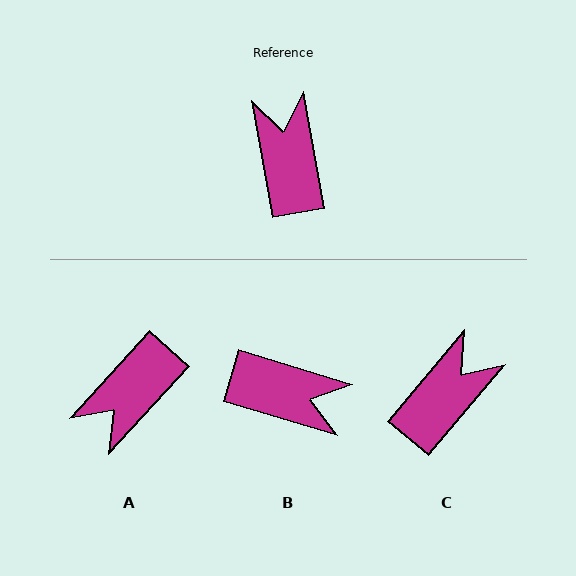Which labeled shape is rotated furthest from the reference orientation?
A, about 127 degrees away.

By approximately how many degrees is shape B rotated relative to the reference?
Approximately 117 degrees clockwise.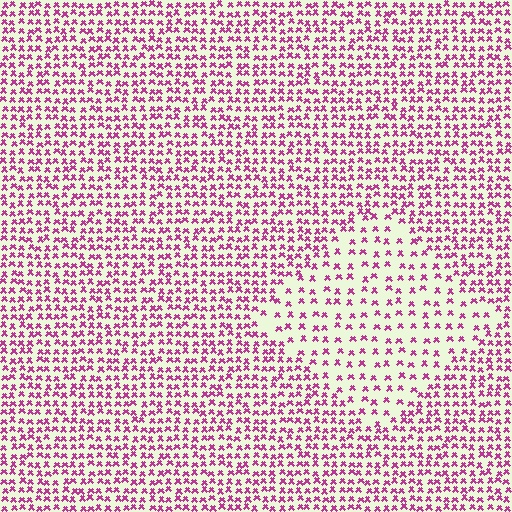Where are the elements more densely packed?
The elements are more densely packed outside the diamond boundary.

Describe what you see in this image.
The image contains small magenta elements arranged at two different densities. A diamond-shaped region is visible where the elements are less densely packed than the surrounding area.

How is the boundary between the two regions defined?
The boundary is defined by a change in element density (approximately 2.0x ratio). All elements are the same color, size, and shape.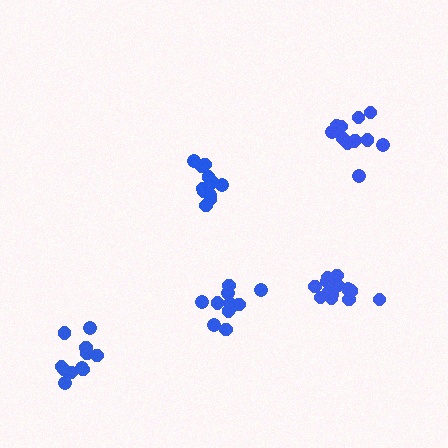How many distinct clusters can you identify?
There are 5 distinct clusters.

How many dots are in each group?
Group 1: 11 dots, Group 2: 16 dots, Group 3: 13 dots, Group 4: 11 dots, Group 5: 11 dots (62 total).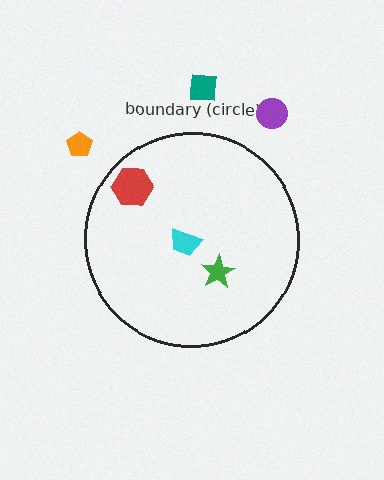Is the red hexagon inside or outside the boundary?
Inside.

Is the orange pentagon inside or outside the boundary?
Outside.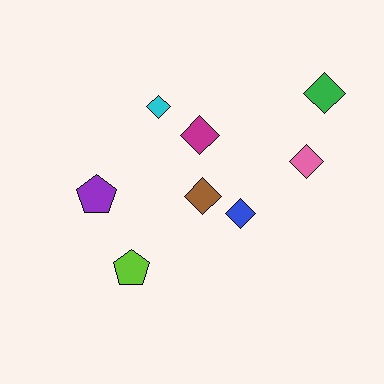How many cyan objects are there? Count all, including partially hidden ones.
There is 1 cyan object.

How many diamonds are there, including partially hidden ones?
There are 6 diamonds.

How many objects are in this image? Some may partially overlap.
There are 8 objects.